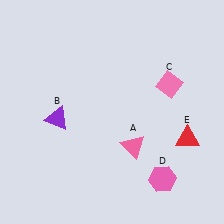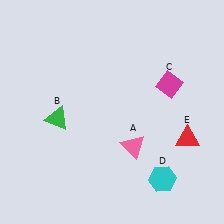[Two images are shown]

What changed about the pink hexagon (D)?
In Image 1, D is pink. In Image 2, it changed to cyan.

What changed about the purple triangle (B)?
In Image 1, B is purple. In Image 2, it changed to green.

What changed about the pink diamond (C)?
In Image 1, C is pink. In Image 2, it changed to magenta.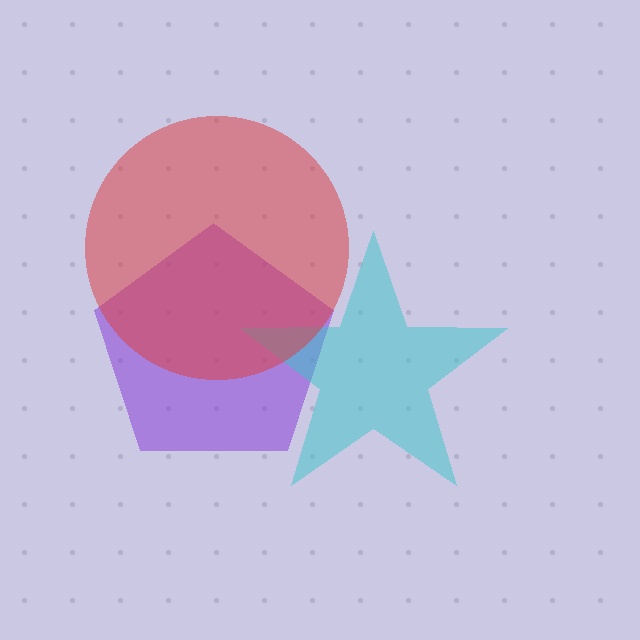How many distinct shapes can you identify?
There are 3 distinct shapes: a purple pentagon, a cyan star, a red circle.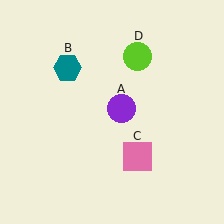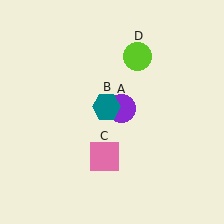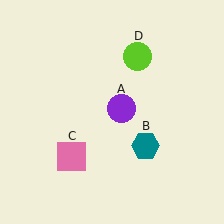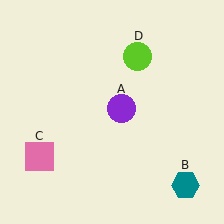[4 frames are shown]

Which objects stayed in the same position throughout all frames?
Purple circle (object A) and lime circle (object D) remained stationary.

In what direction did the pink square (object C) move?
The pink square (object C) moved left.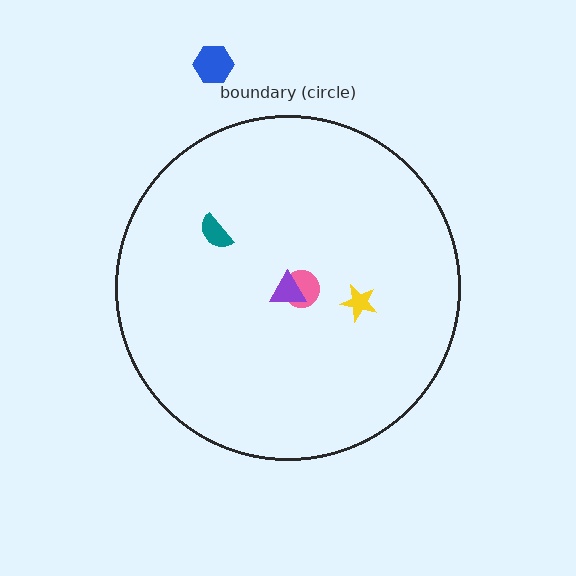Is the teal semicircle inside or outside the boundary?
Inside.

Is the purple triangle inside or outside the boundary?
Inside.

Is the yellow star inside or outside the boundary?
Inside.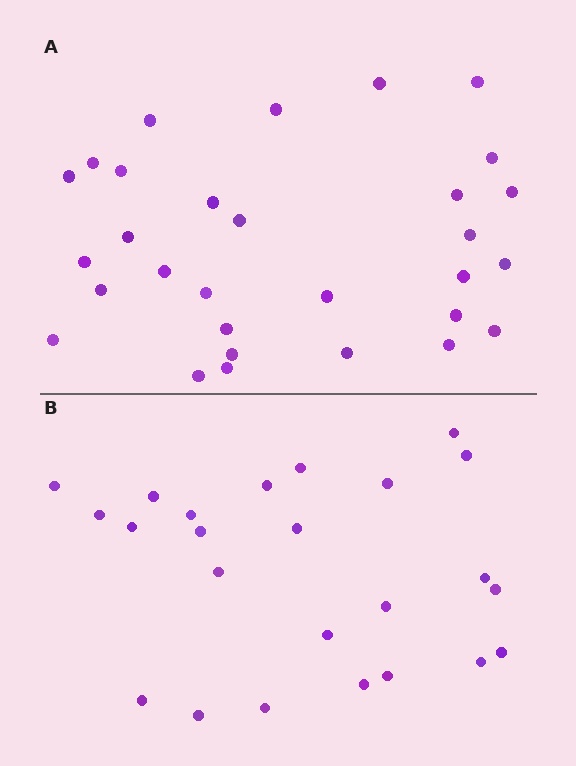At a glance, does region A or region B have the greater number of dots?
Region A (the top region) has more dots.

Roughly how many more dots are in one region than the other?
Region A has about 6 more dots than region B.